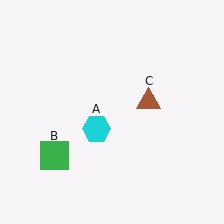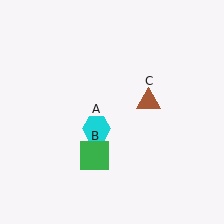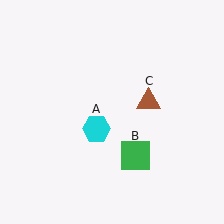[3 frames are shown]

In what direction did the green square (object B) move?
The green square (object B) moved right.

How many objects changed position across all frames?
1 object changed position: green square (object B).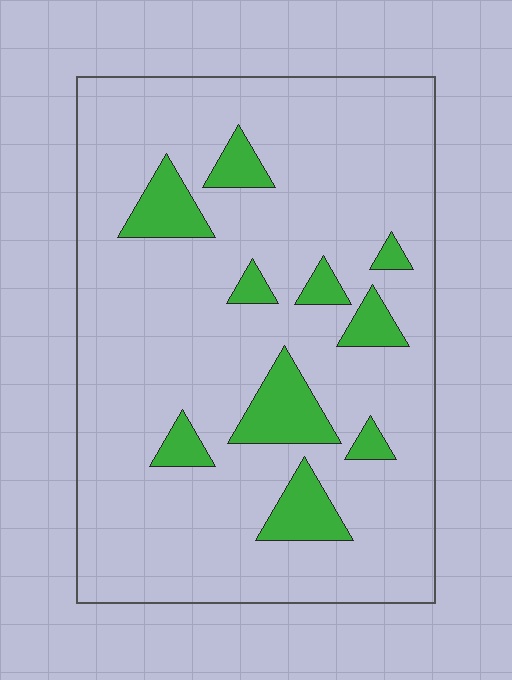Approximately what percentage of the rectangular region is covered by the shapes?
Approximately 15%.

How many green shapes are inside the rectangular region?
10.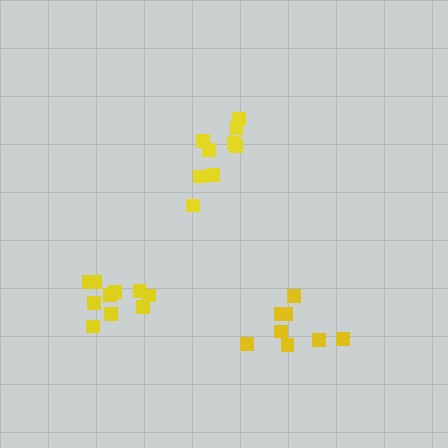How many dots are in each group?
Group 1: 10 dots, Group 2: 9 dots, Group 3: 8 dots (27 total).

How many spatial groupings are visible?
There are 3 spatial groupings.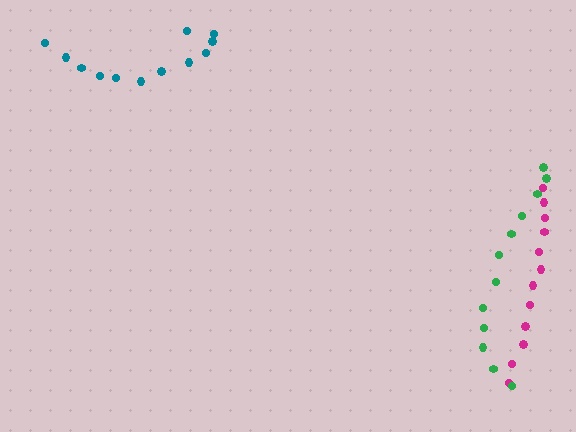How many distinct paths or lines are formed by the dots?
There are 3 distinct paths.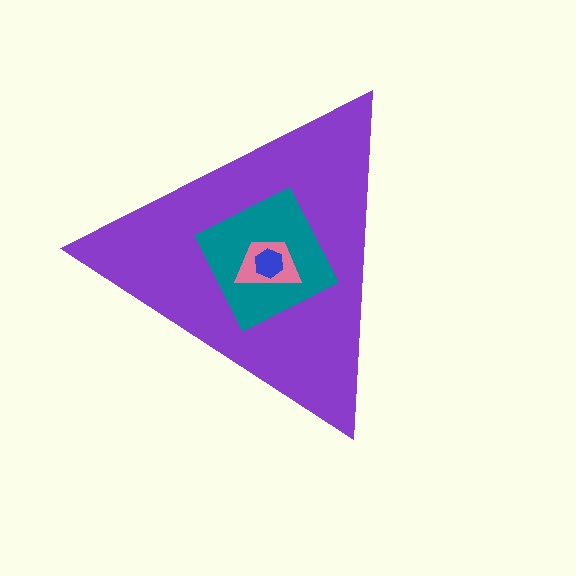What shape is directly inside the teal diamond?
The pink trapezoid.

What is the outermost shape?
The purple triangle.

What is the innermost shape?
The blue hexagon.